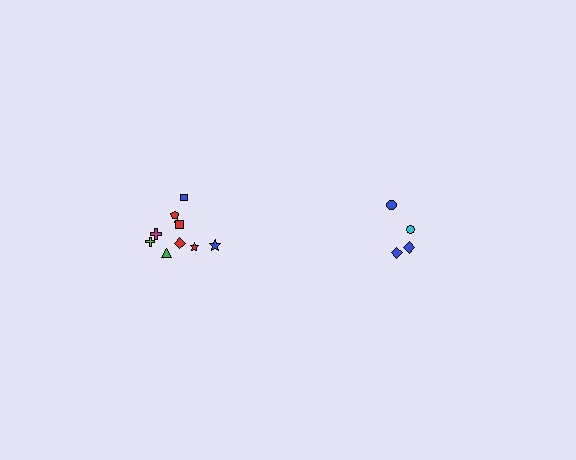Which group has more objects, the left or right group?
The left group.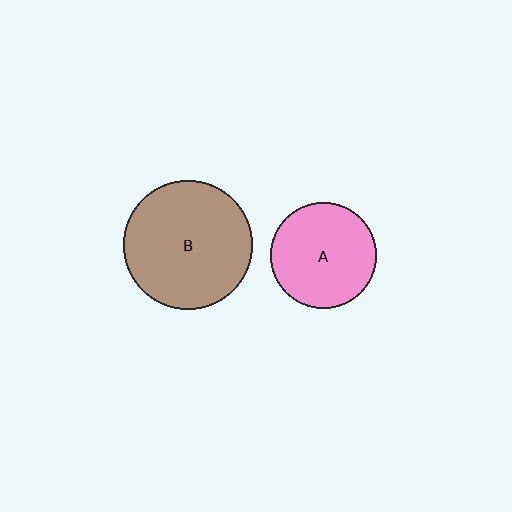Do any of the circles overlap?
No, none of the circles overlap.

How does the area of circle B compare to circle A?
Approximately 1.5 times.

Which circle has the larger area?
Circle B (brown).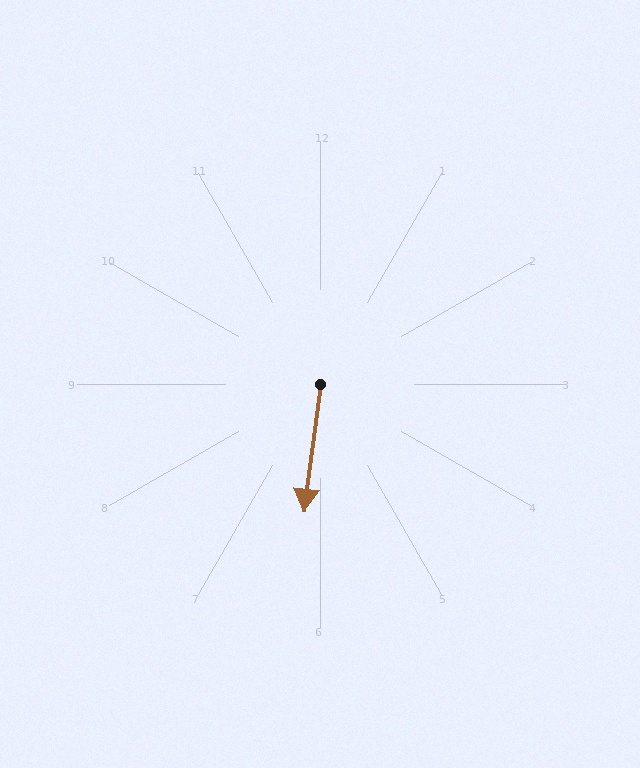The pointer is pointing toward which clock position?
Roughly 6 o'clock.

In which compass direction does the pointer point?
South.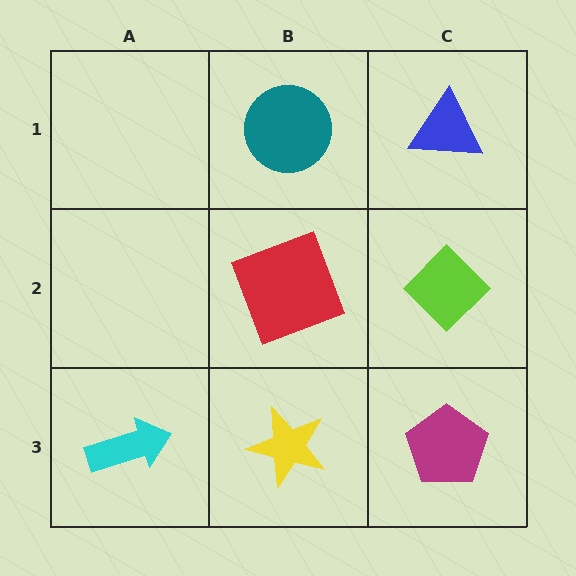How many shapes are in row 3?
3 shapes.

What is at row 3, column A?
A cyan arrow.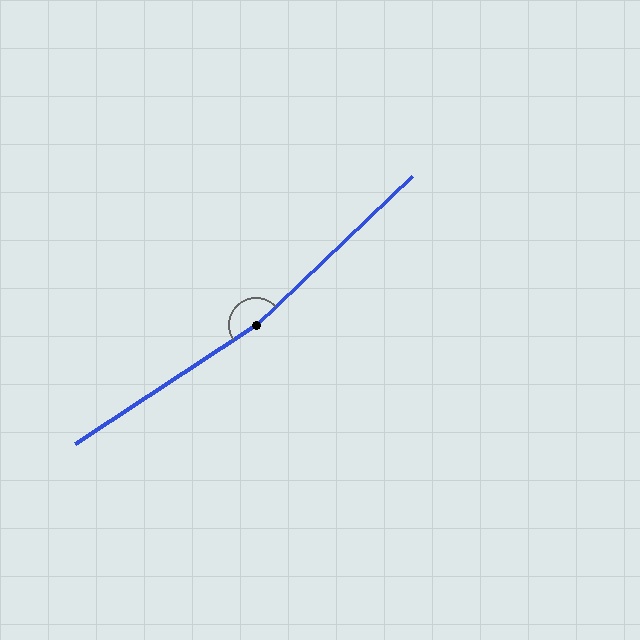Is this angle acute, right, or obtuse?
It is obtuse.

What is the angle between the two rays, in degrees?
Approximately 170 degrees.